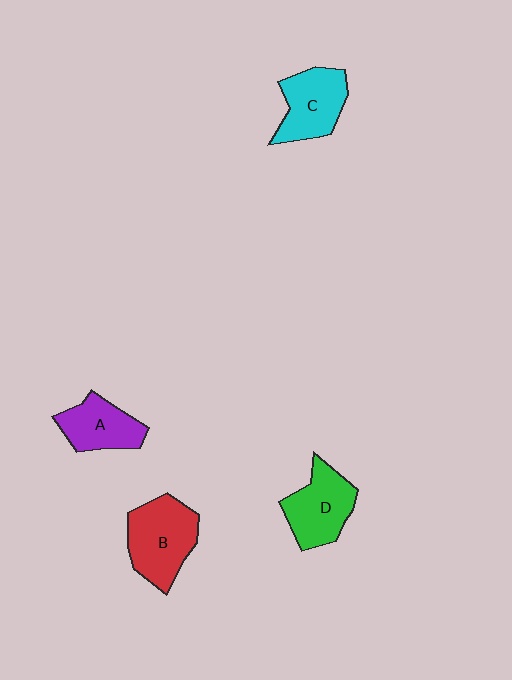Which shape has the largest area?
Shape B (red).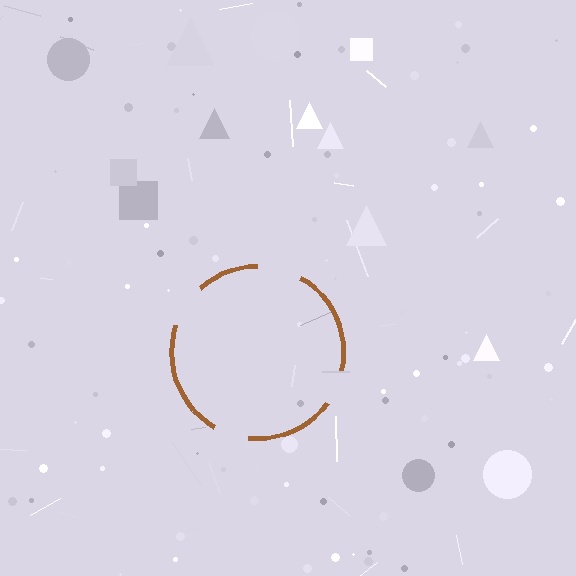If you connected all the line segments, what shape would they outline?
They would outline a circle.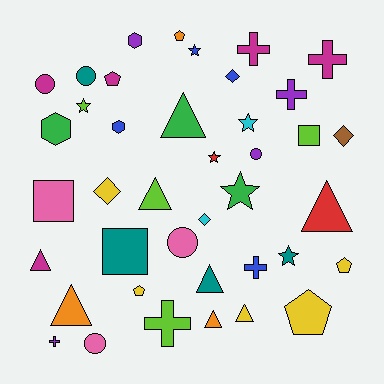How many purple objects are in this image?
There are 4 purple objects.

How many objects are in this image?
There are 40 objects.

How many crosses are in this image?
There are 6 crosses.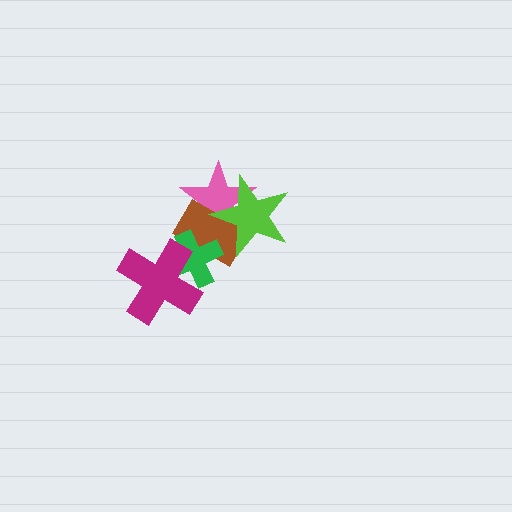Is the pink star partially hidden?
Yes, it is partially covered by another shape.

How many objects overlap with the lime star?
2 objects overlap with the lime star.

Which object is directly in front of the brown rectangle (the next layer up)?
The green cross is directly in front of the brown rectangle.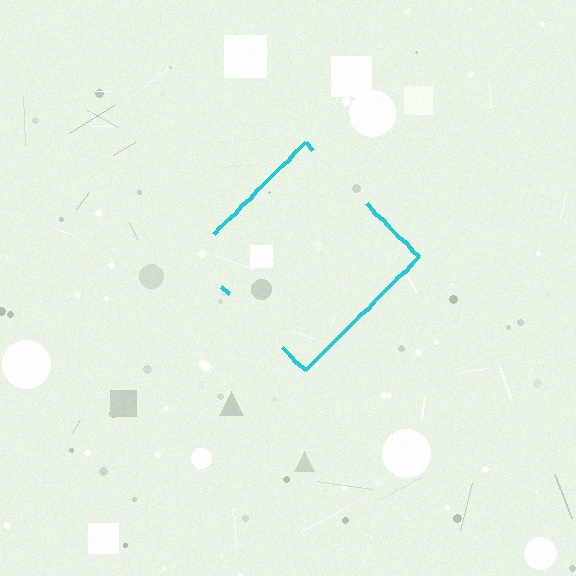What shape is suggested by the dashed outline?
The dashed outline suggests a diamond.